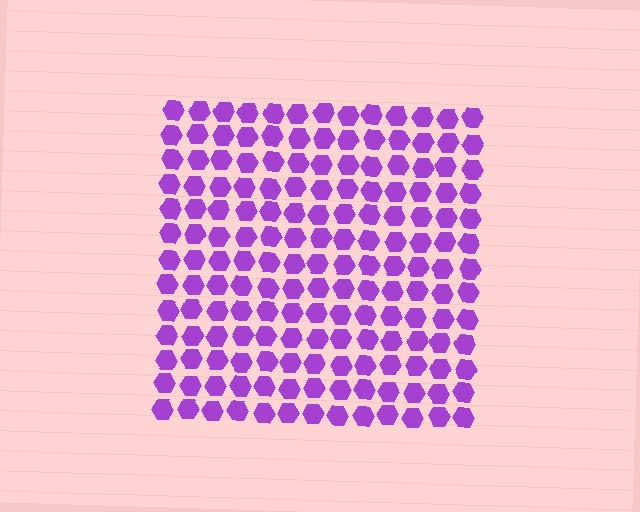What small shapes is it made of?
It is made of small hexagons.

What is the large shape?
The large shape is a square.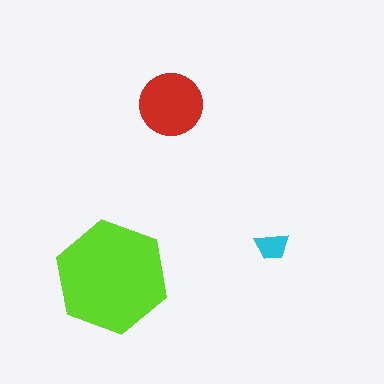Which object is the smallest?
The cyan trapezoid.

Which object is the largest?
The lime hexagon.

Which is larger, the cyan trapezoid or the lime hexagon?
The lime hexagon.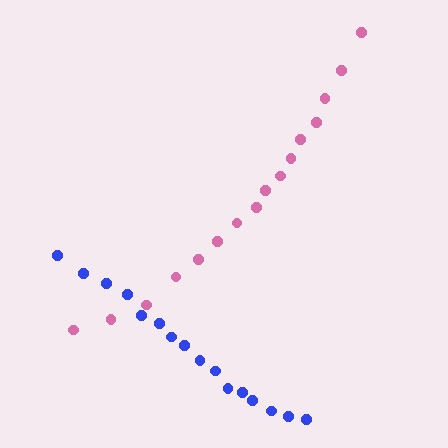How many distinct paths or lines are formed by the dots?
There are 2 distinct paths.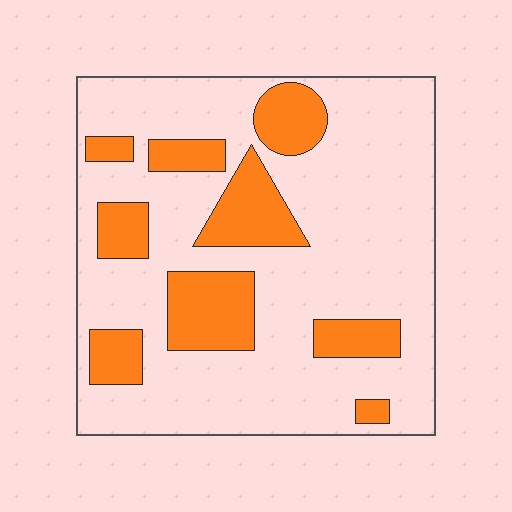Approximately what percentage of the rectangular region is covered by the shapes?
Approximately 25%.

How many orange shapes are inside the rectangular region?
9.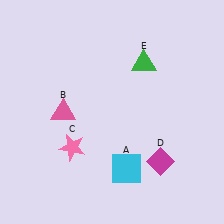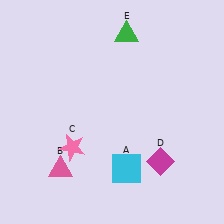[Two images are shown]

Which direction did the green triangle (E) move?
The green triangle (E) moved up.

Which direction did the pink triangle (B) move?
The pink triangle (B) moved down.